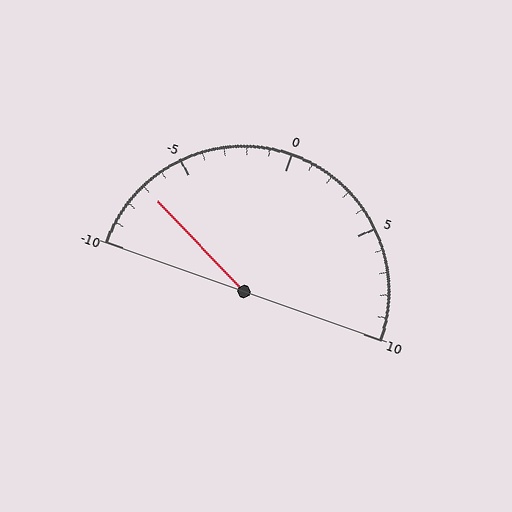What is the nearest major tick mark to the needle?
The nearest major tick mark is -5.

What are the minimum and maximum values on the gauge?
The gauge ranges from -10 to 10.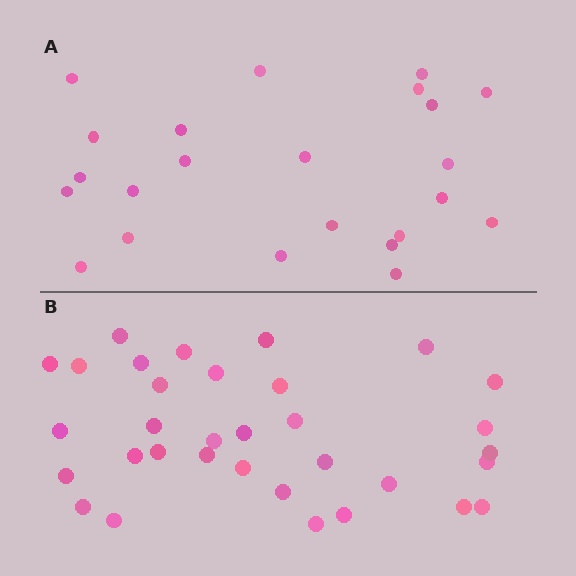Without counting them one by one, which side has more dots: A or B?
Region B (the bottom region) has more dots.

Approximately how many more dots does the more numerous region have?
Region B has roughly 10 or so more dots than region A.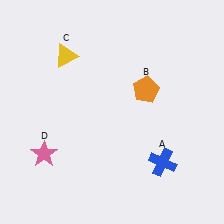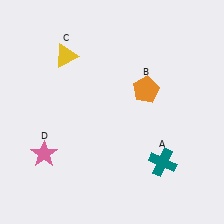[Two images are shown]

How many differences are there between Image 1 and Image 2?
There is 1 difference between the two images.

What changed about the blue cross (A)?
In Image 1, A is blue. In Image 2, it changed to teal.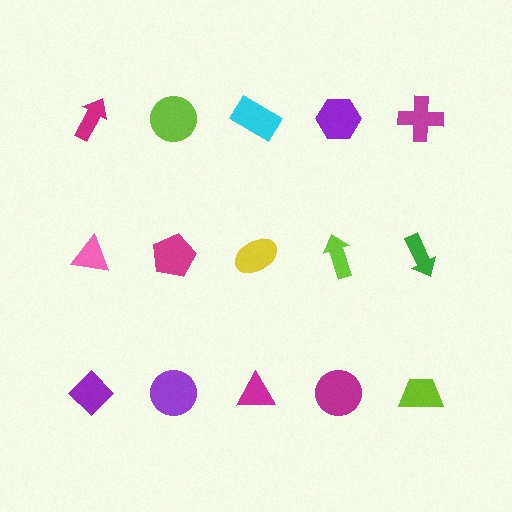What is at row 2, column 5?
A green arrow.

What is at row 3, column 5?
A lime trapezoid.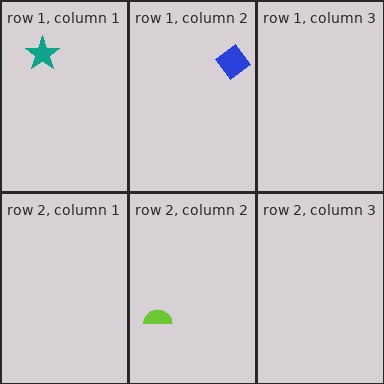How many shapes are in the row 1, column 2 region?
1.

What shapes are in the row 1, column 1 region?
The teal star.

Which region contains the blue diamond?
The row 1, column 2 region.